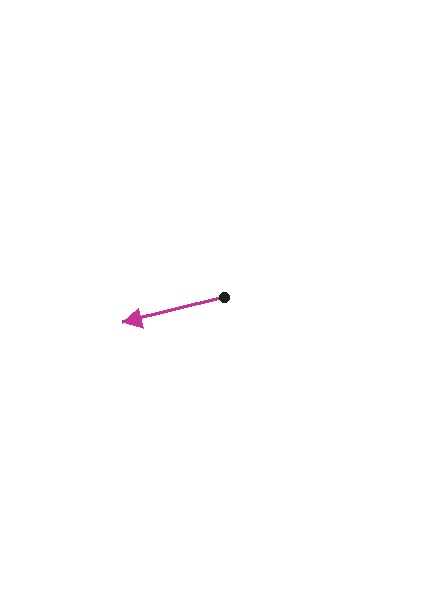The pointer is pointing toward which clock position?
Roughly 9 o'clock.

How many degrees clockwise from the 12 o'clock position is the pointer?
Approximately 256 degrees.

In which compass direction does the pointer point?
West.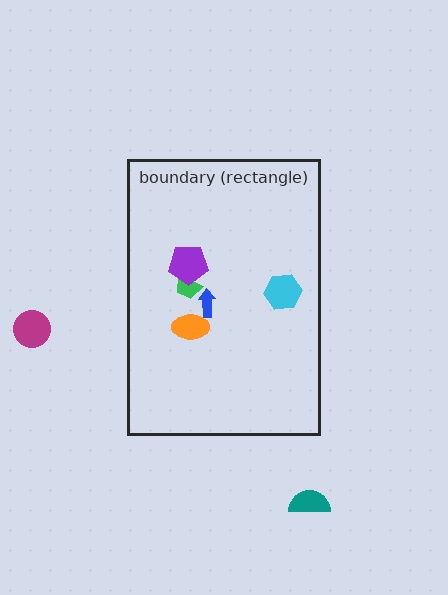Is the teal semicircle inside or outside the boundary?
Outside.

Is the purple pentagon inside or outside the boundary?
Inside.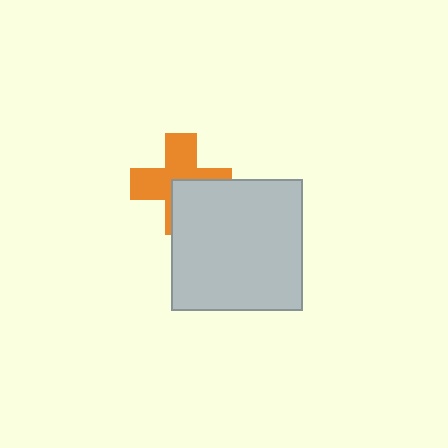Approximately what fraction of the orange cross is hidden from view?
Roughly 39% of the orange cross is hidden behind the light gray square.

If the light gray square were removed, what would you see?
You would see the complete orange cross.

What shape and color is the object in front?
The object in front is a light gray square.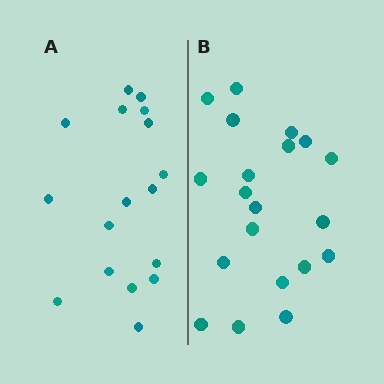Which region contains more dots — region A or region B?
Region B (the right region) has more dots.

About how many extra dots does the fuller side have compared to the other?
Region B has just a few more — roughly 2 or 3 more dots than region A.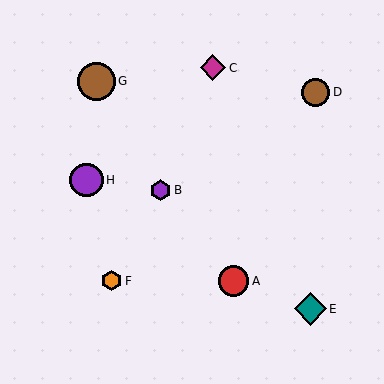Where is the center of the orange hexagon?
The center of the orange hexagon is at (111, 281).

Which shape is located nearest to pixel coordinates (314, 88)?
The brown circle (labeled D) at (316, 92) is nearest to that location.